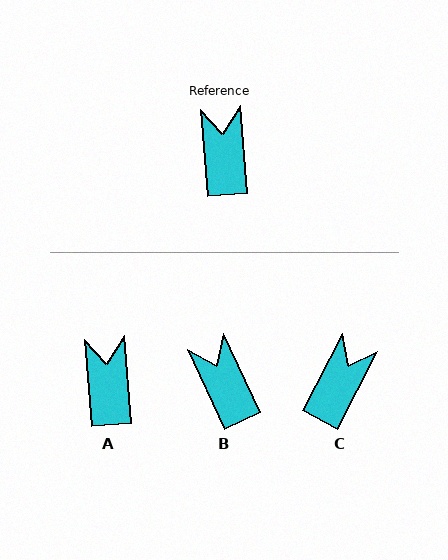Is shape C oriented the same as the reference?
No, it is off by about 32 degrees.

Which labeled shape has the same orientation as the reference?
A.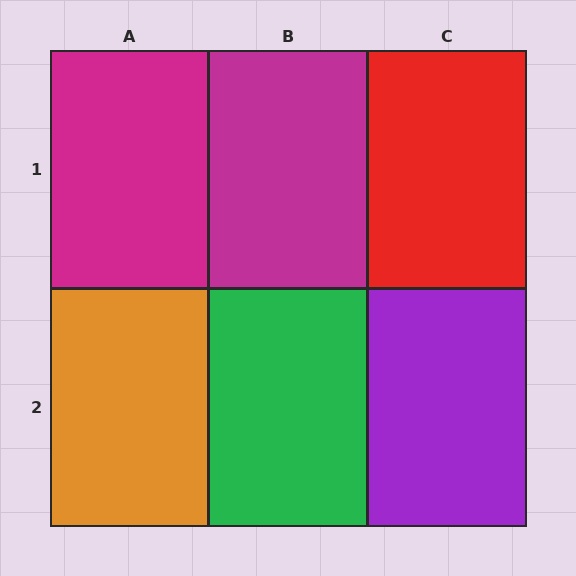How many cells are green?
1 cell is green.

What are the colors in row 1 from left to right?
Magenta, magenta, red.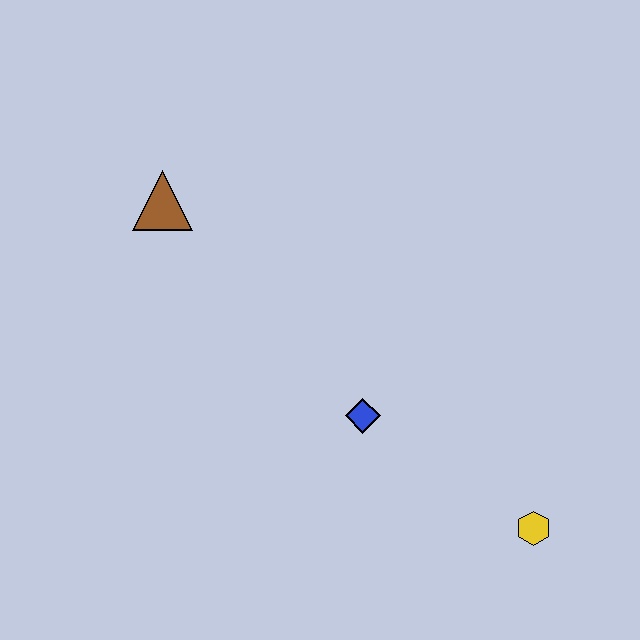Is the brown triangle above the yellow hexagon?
Yes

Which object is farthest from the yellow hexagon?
The brown triangle is farthest from the yellow hexagon.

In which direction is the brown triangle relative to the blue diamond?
The brown triangle is above the blue diamond.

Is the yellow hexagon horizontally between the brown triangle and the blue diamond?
No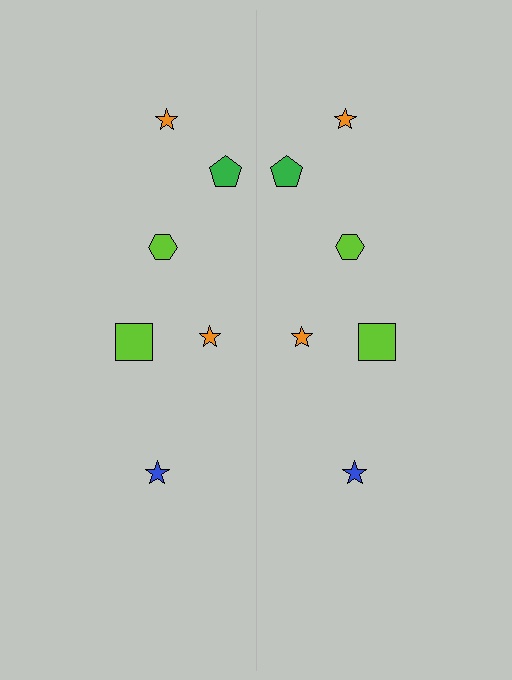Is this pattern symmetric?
Yes, this pattern has bilateral (reflection) symmetry.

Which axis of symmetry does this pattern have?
The pattern has a vertical axis of symmetry running through the center of the image.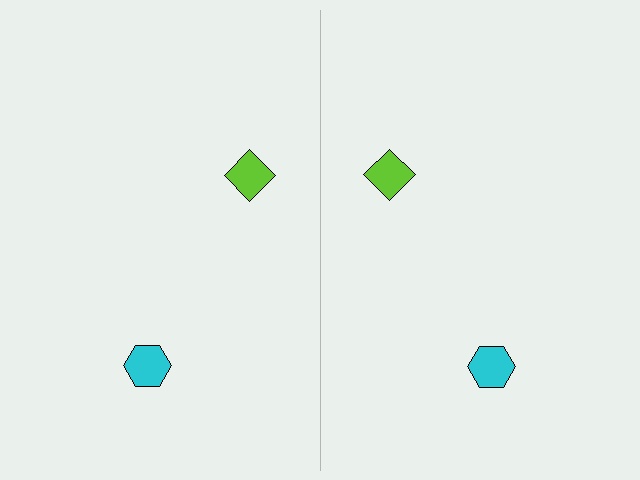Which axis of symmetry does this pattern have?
The pattern has a vertical axis of symmetry running through the center of the image.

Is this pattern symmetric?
Yes, this pattern has bilateral (reflection) symmetry.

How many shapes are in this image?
There are 4 shapes in this image.